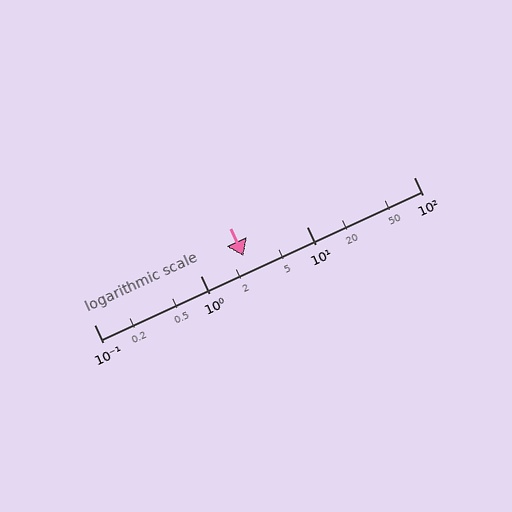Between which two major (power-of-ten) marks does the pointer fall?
The pointer is between 1 and 10.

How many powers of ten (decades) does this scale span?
The scale spans 3 decades, from 0.1 to 100.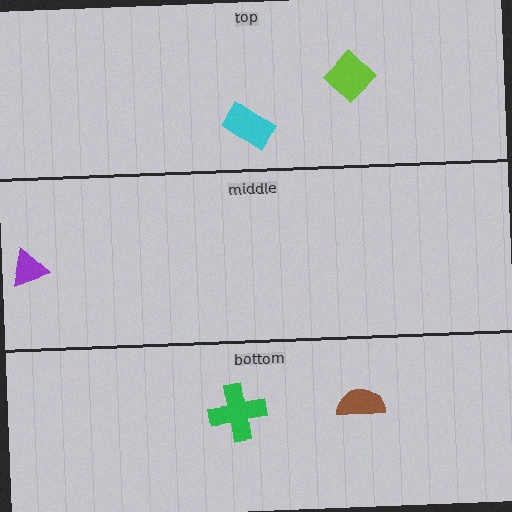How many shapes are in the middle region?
1.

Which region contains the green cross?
The bottom region.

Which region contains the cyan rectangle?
The top region.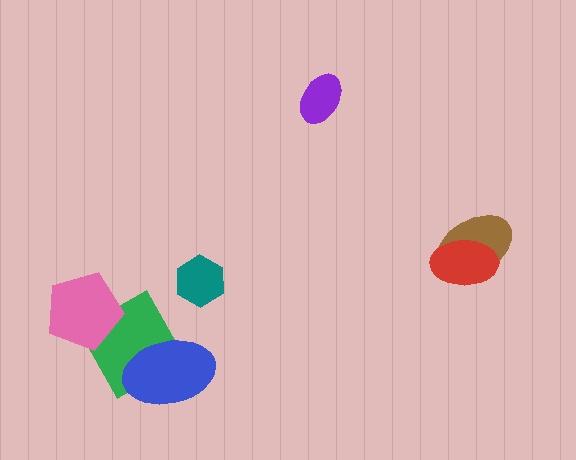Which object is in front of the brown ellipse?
The red ellipse is in front of the brown ellipse.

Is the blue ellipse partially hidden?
No, no other shape covers it.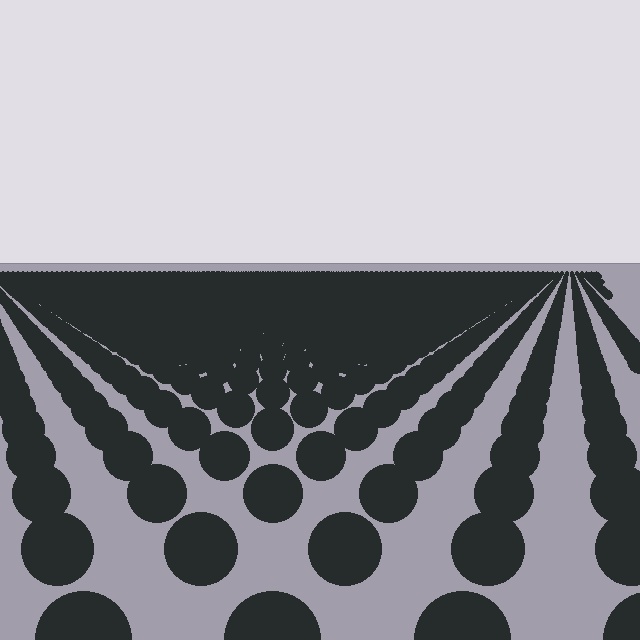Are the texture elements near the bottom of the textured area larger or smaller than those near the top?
Larger. Near the bottom, elements are closer to the viewer and appear at a bigger on-screen size.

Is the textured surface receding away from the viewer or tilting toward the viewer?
The surface is receding away from the viewer. Texture elements get smaller and denser toward the top.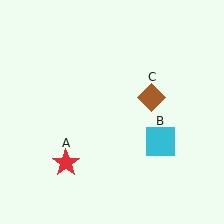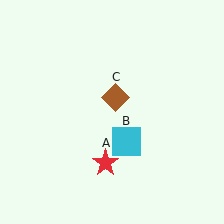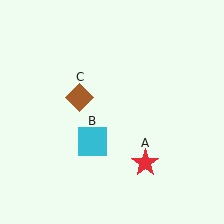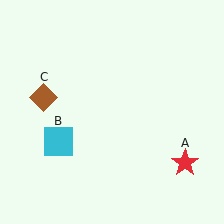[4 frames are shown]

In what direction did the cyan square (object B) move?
The cyan square (object B) moved left.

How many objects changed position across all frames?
3 objects changed position: red star (object A), cyan square (object B), brown diamond (object C).